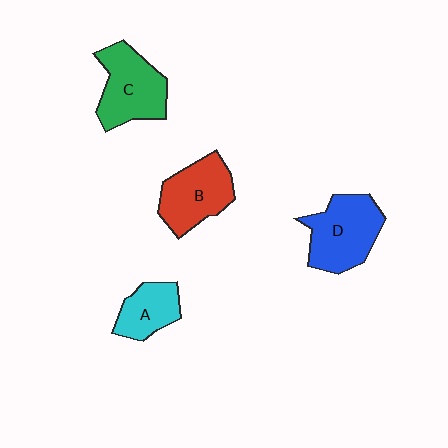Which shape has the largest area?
Shape D (blue).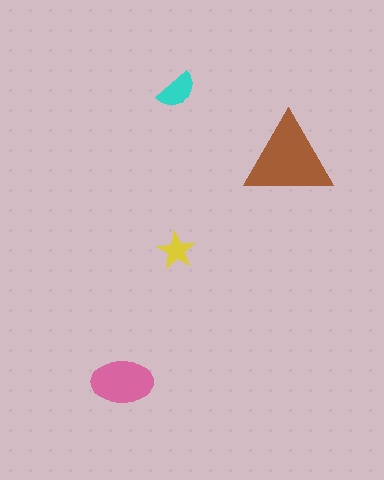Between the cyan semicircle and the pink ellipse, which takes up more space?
The pink ellipse.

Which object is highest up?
The cyan semicircle is topmost.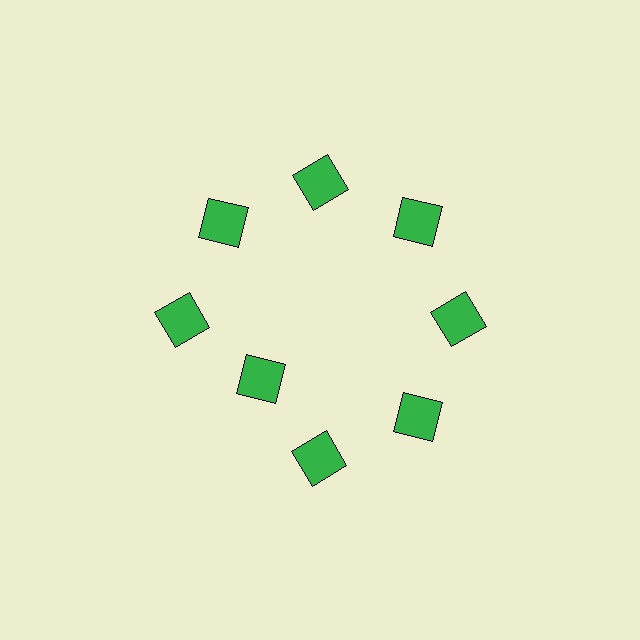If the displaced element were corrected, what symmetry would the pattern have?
It would have 8-fold rotational symmetry — the pattern would map onto itself every 45 degrees.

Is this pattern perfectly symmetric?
No. The 8 green squares are arranged in a ring, but one element near the 8 o'clock position is pulled inward toward the center, breaking the 8-fold rotational symmetry.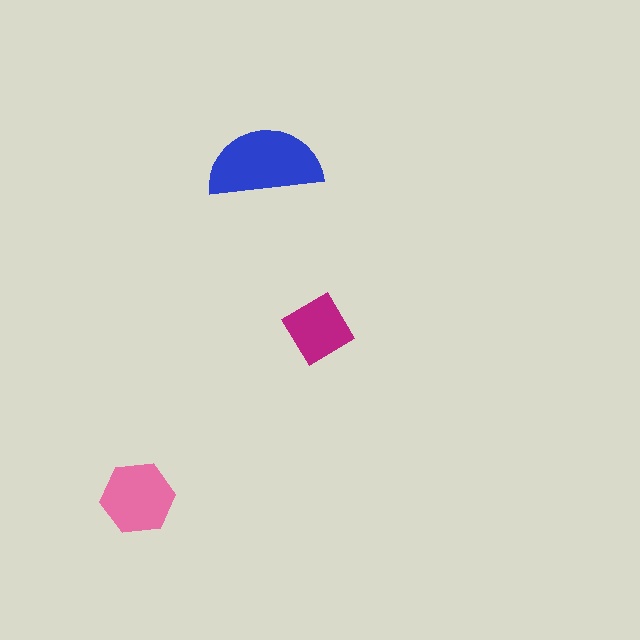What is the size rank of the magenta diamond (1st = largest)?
3rd.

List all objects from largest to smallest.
The blue semicircle, the pink hexagon, the magenta diamond.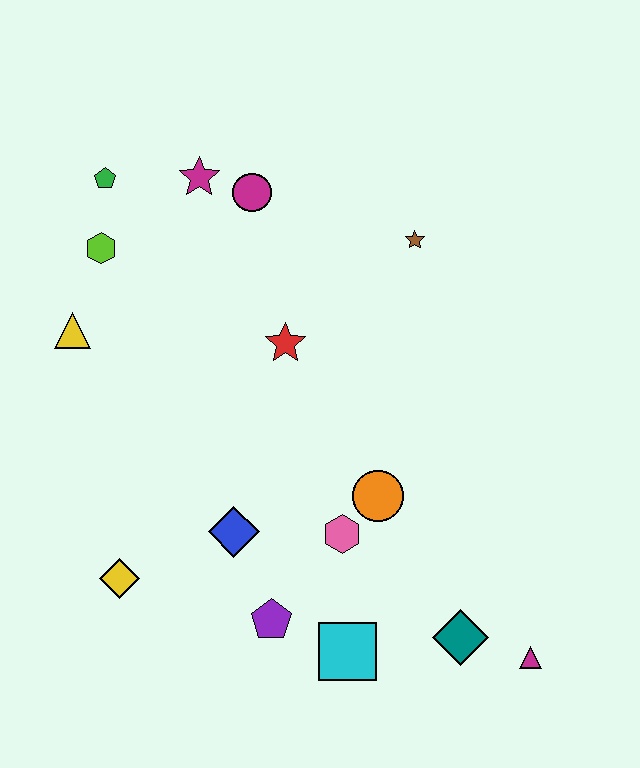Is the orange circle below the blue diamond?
No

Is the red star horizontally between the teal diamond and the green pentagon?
Yes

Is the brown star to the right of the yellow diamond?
Yes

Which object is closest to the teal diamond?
The magenta triangle is closest to the teal diamond.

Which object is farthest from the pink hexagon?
The green pentagon is farthest from the pink hexagon.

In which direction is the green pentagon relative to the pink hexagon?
The green pentagon is above the pink hexagon.